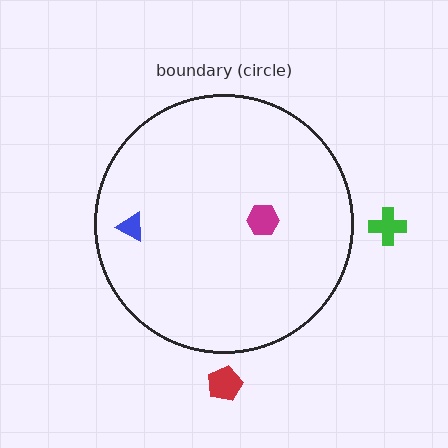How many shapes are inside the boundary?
2 inside, 2 outside.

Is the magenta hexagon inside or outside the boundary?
Inside.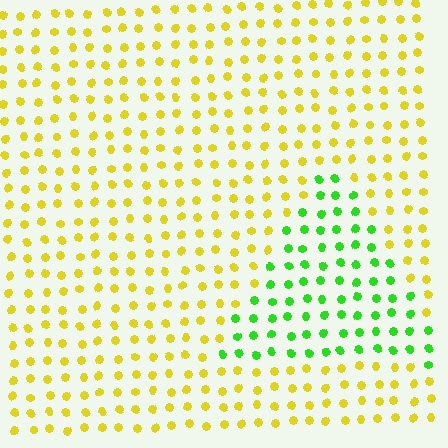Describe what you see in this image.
The image is filled with small yellow elements in a uniform arrangement. A triangle-shaped region is visible where the elements are tinted to a slightly different hue, forming a subtle color boundary.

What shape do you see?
I see a triangle.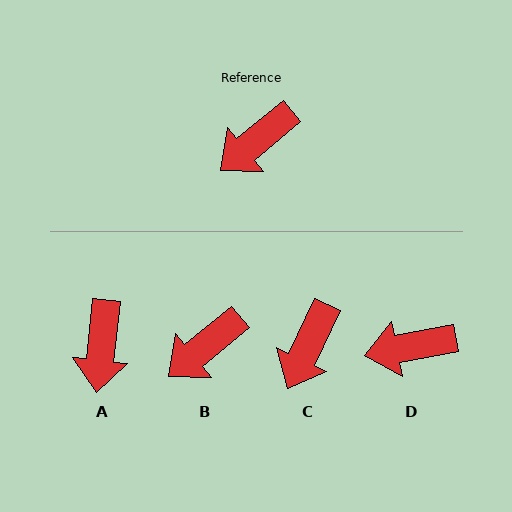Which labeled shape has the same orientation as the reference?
B.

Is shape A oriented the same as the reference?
No, it is off by about 44 degrees.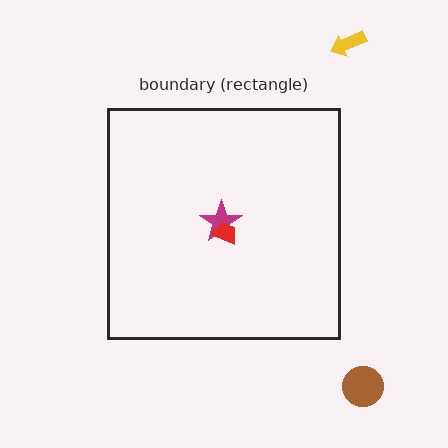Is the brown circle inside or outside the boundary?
Outside.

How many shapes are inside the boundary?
2 inside, 2 outside.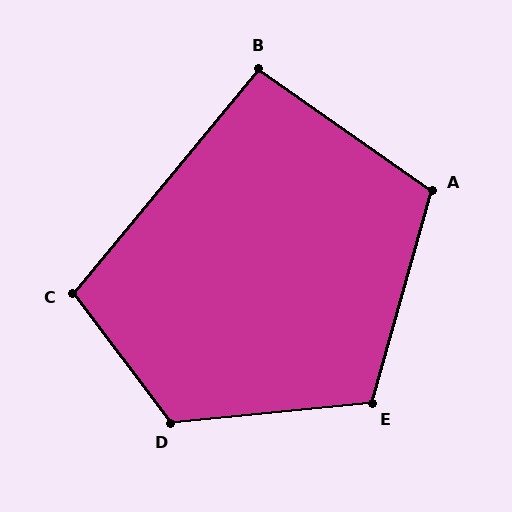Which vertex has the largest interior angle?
D, at approximately 122 degrees.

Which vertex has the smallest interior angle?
B, at approximately 94 degrees.